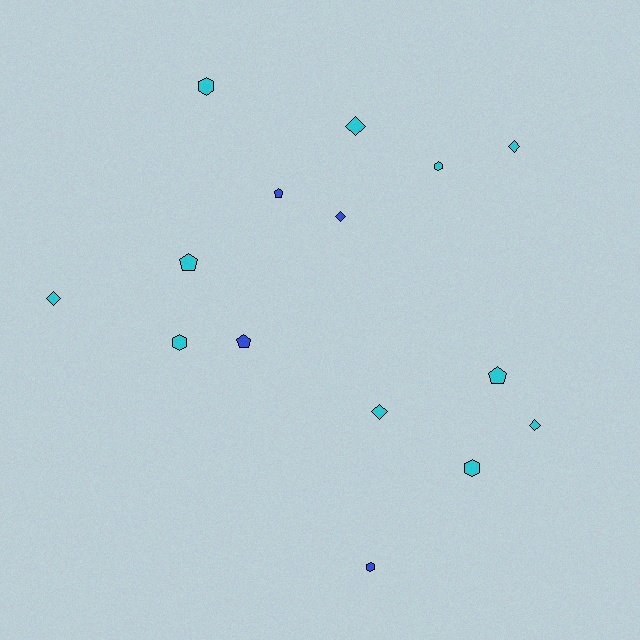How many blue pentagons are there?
There are 2 blue pentagons.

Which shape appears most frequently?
Diamond, with 6 objects.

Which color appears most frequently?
Cyan, with 11 objects.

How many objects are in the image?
There are 15 objects.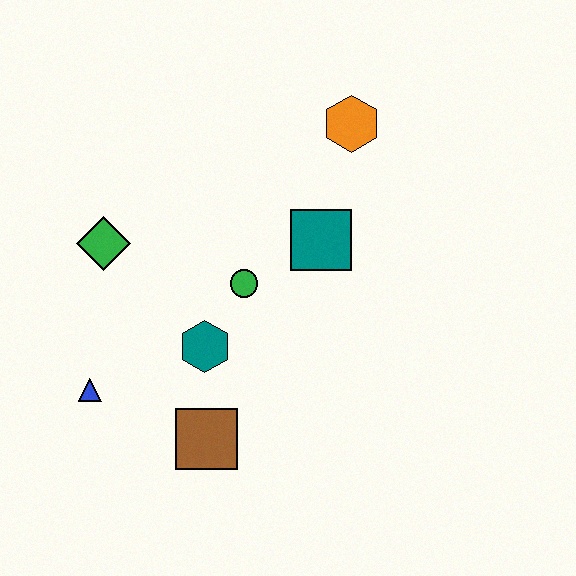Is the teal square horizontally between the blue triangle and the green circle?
No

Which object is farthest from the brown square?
The orange hexagon is farthest from the brown square.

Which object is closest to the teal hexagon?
The green circle is closest to the teal hexagon.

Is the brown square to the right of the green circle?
No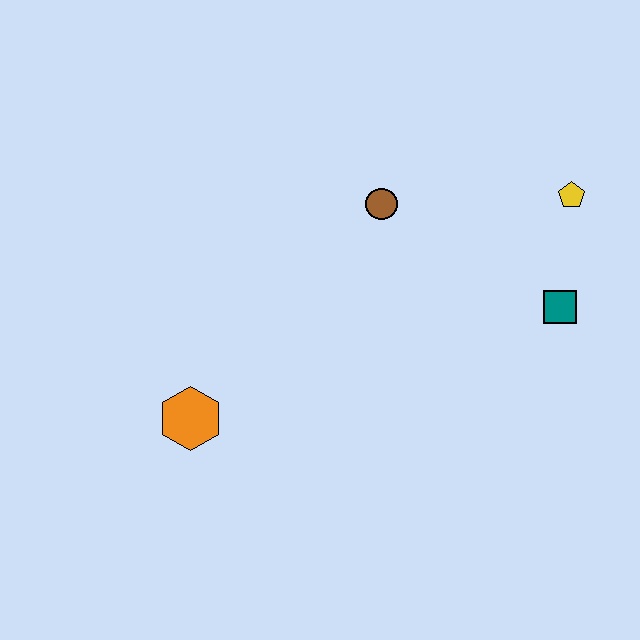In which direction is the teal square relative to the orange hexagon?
The teal square is to the right of the orange hexagon.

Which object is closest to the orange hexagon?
The brown circle is closest to the orange hexagon.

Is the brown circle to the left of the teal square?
Yes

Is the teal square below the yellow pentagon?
Yes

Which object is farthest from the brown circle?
The orange hexagon is farthest from the brown circle.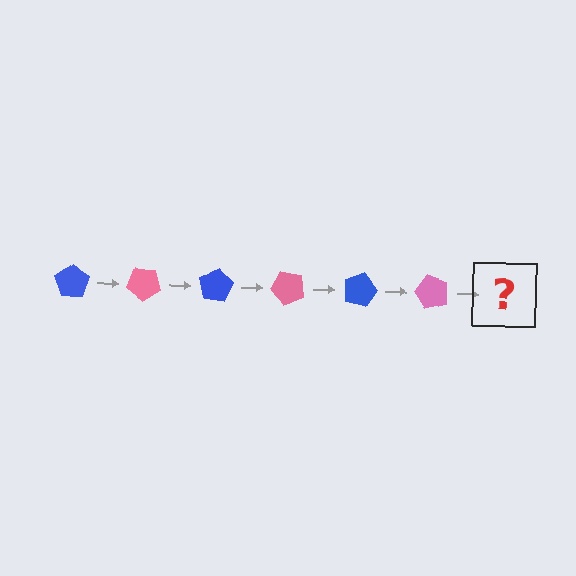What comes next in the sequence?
The next element should be a blue pentagon, rotated 240 degrees from the start.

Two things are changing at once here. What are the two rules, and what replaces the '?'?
The two rules are that it rotates 40 degrees each step and the color cycles through blue and pink. The '?' should be a blue pentagon, rotated 240 degrees from the start.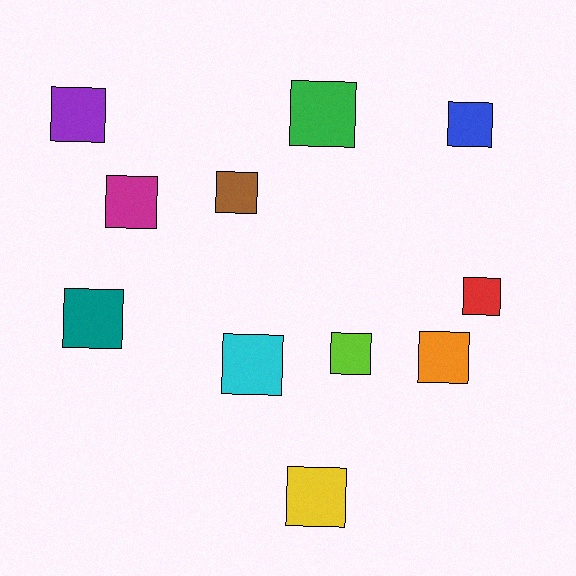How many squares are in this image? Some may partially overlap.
There are 11 squares.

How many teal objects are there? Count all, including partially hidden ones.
There is 1 teal object.